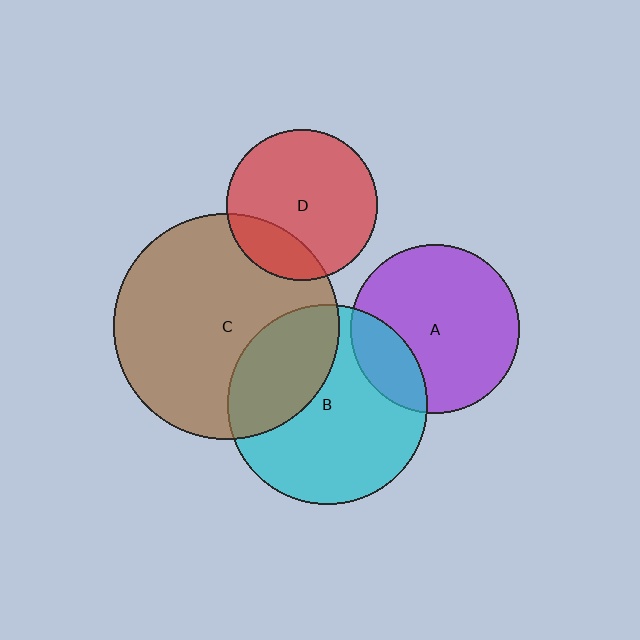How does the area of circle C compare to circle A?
Approximately 1.8 times.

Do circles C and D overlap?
Yes.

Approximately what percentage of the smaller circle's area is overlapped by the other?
Approximately 20%.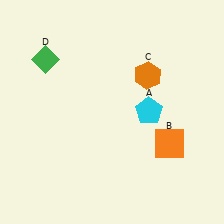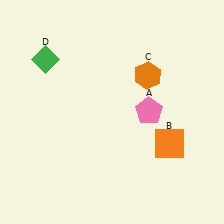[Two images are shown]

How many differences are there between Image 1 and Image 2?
There is 1 difference between the two images.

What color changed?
The pentagon (A) changed from cyan in Image 1 to pink in Image 2.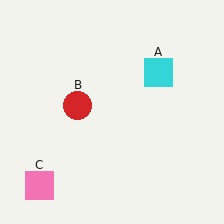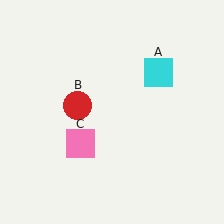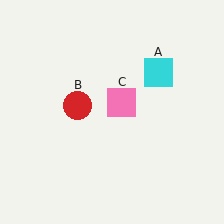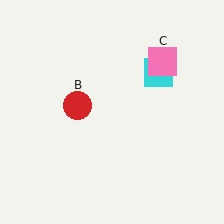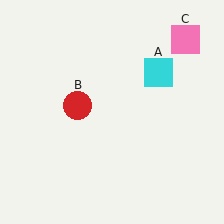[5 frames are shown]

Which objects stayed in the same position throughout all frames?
Cyan square (object A) and red circle (object B) remained stationary.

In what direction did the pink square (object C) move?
The pink square (object C) moved up and to the right.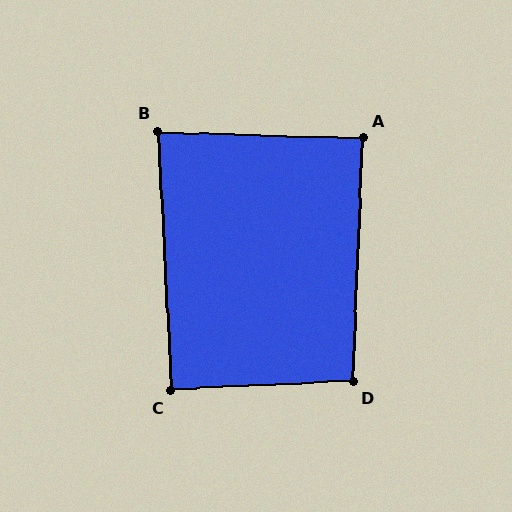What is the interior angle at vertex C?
Approximately 90 degrees (approximately right).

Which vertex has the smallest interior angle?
B, at approximately 85 degrees.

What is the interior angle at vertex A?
Approximately 90 degrees (approximately right).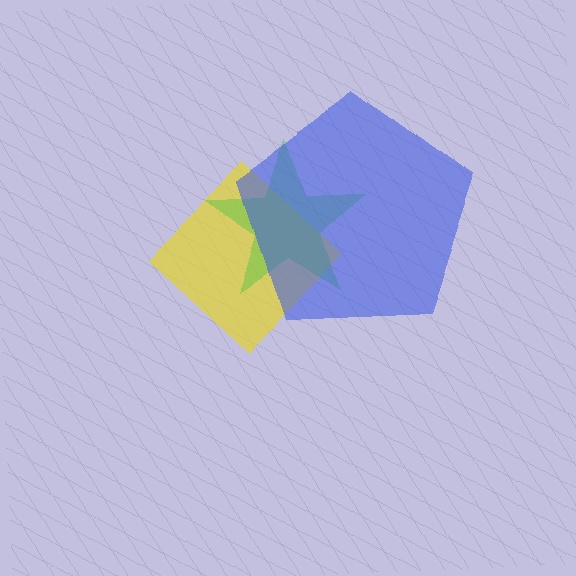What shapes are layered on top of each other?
The layered shapes are: a yellow diamond, a green star, a blue pentagon.